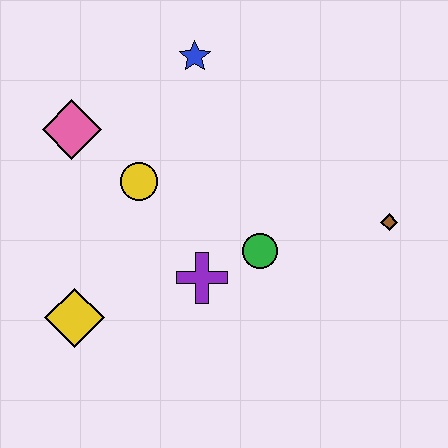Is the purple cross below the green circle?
Yes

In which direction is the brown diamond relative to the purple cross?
The brown diamond is to the right of the purple cross.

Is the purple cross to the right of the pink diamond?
Yes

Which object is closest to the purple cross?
The green circle is closest to the purple cross.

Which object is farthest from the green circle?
The pink diamond is farthest from the green circle.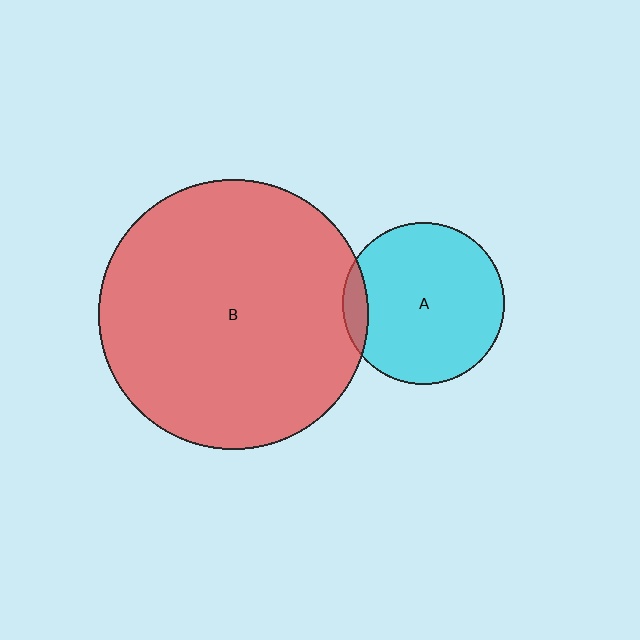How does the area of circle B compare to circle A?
Approximately 2.8 times.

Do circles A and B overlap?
Yes.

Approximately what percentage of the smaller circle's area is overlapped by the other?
Approximately 10%.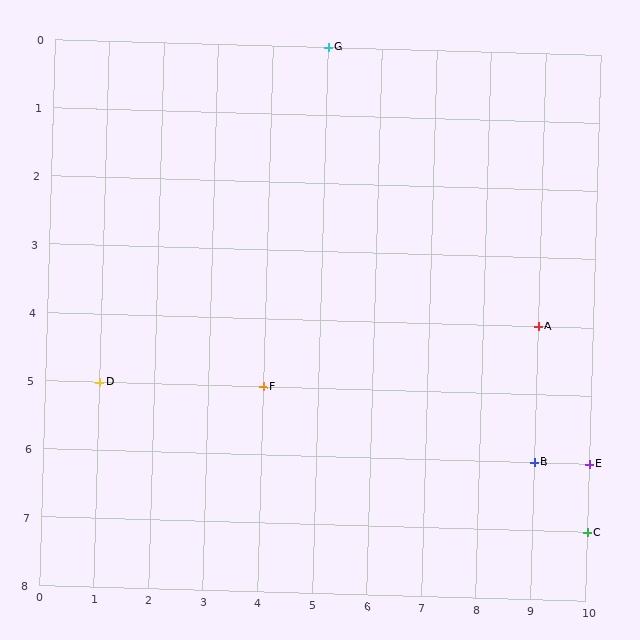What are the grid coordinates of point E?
Point E is at grid coordinates (10, 6).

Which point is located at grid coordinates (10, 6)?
Point E is at (10, 6).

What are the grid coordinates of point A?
Point A is at grid coordinates (9, 4).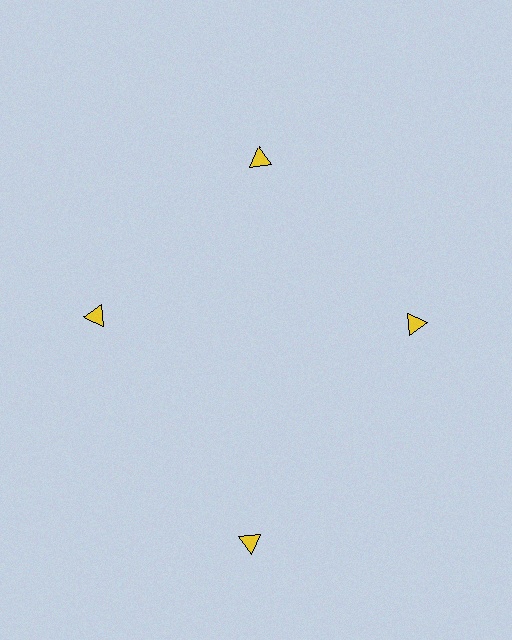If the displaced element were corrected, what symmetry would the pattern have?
It would have 4-fold rotational symmetry — the pattern would map onto itself every 90 degrees.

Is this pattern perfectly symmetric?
No. The 4 yellow triangles are arranged in a ring, but one element near the 6 o'clock position is pushed outward from the center, breaking the 4-fold rotational symmetry.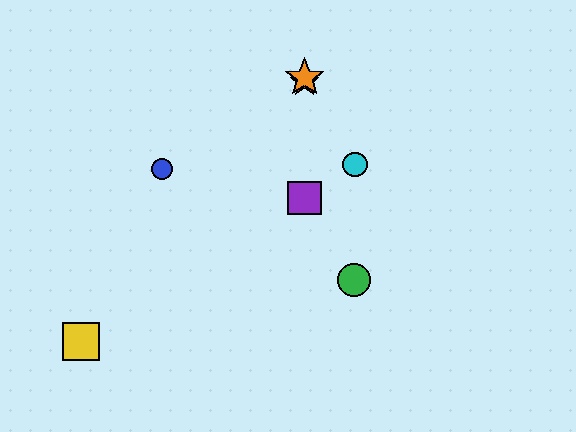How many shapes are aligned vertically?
3 shapes (the red star, the purple square, the orange star) are aligned vertically.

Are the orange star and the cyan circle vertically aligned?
No, the orange star is at x≈305 and the cyan circle is at x≈355.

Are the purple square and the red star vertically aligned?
Yes, both are at x≈305.